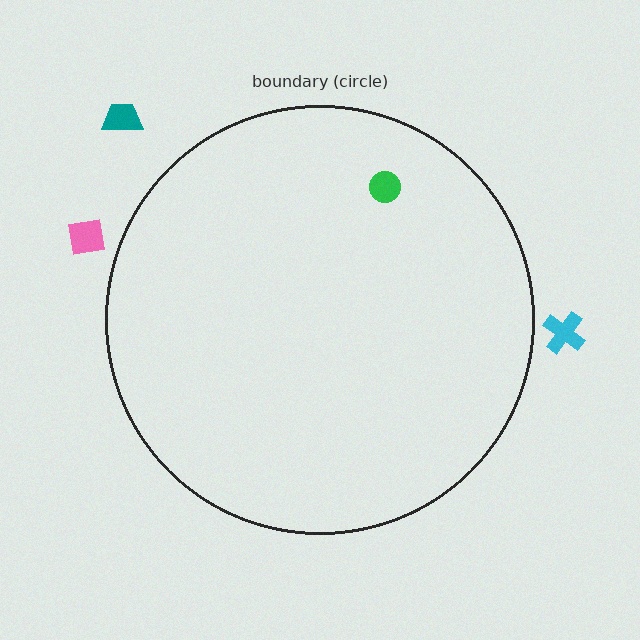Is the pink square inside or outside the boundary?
Outside.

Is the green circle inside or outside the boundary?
Inside.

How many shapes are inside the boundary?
1 inside, 3 outside.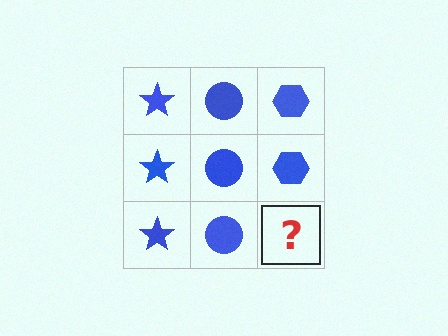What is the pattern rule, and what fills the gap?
The rule is that each column has a consistent shape. The gap should be filled with a blue hexagon.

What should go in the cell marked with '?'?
The missing cell should contain a blue hexagon.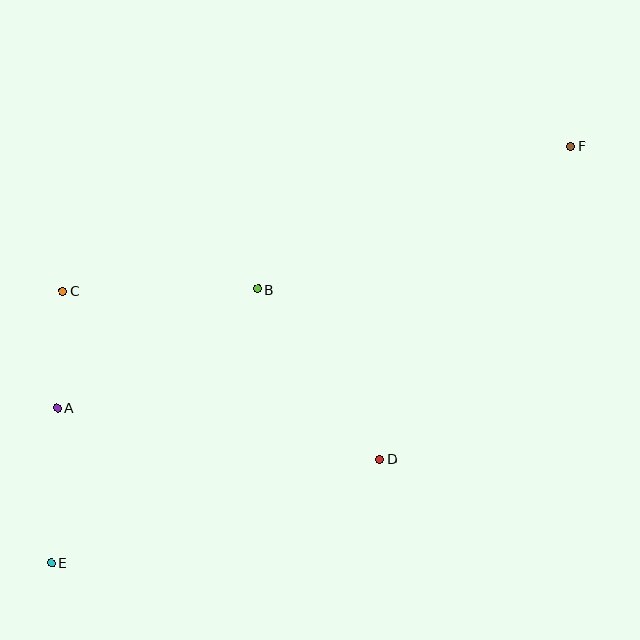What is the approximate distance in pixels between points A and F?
The distance between A and F is approximately 576 pixels.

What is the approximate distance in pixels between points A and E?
The distance between A and E is approximately 155 pixels.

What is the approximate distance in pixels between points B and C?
The distance between B and C is approximately 195 pixels.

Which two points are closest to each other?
Points A and C are closest to each other.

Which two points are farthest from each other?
Points E and F are farthest from each other.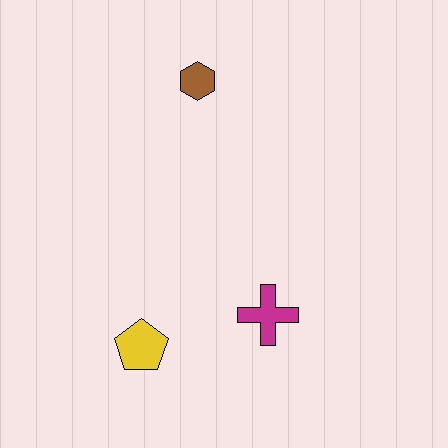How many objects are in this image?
There are 3 objects.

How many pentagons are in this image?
There is 1 pentagon.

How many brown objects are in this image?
There is 1 brown object.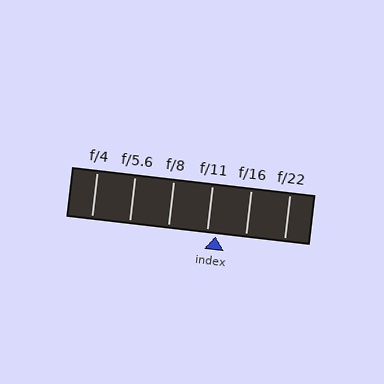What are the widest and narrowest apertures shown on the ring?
The widest aperture shown is f/4 and the narrowest is f/22.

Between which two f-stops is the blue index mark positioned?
The index mark is between f/11 and f/16.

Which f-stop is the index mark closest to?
The index mark is closest to f/11.